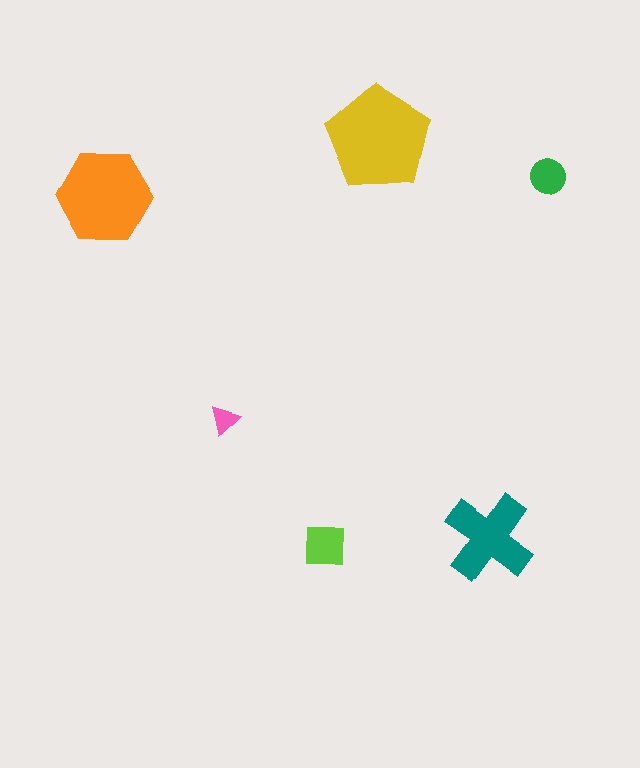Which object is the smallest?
The pink triangle.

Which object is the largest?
The yellow pentagon.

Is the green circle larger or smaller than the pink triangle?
Larger.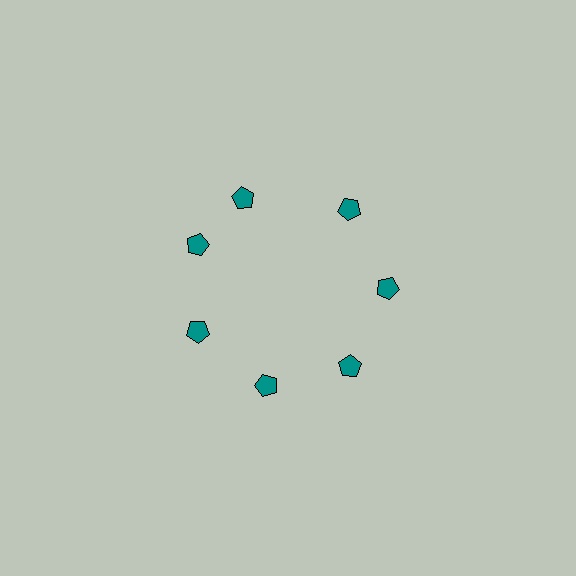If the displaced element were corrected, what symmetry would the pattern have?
It would have 7-fold rotational symmetry — the pattern would map onto itself every 51 degrees.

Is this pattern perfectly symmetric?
No. The 7 teal pentagons are arranged in a ring, but one element near the 12 o'clock position is rotated out of alignment along the ring, breaking the 7-fold rotational symmetry.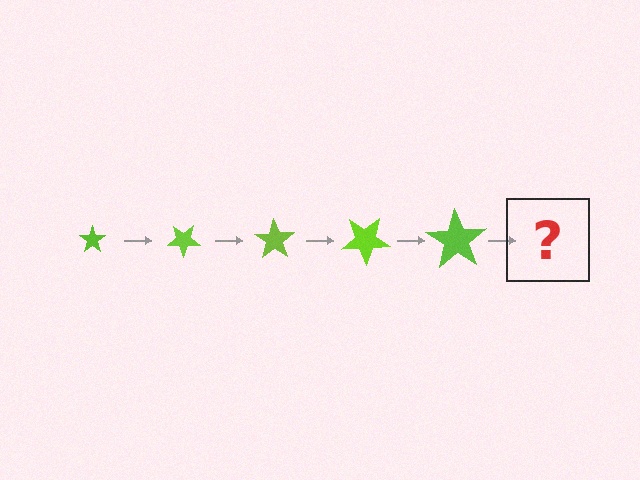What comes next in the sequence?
The next element should be a star, larger than the previous one and rotated 175 degrees from the start.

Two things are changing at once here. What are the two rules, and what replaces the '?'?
The two rules are that the star grows larger each step and it rotates 35 degrees each step. The '?' should be a star, larger than the previous one and rotated 175 degrees from the start.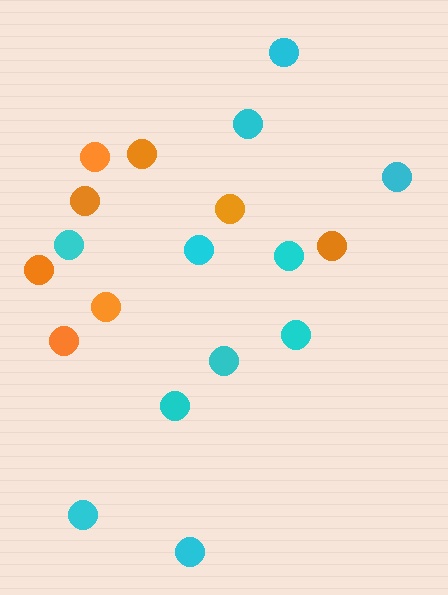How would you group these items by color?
There are 2 groups: one group of cyan circles (11) and one group of orange circles (8).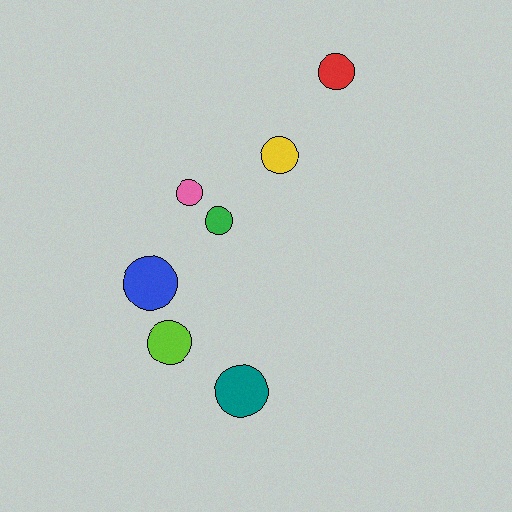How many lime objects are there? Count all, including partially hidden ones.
There is 1 lime object.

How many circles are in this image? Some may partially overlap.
There are 7 circles.